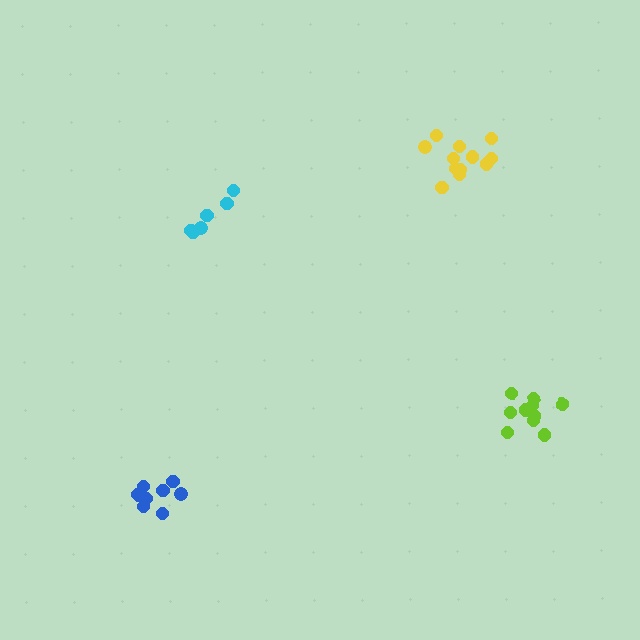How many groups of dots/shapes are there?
There are 4 groups.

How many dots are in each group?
Group 1: 12 dots, Group 2: 6 dots, Group 3: 9 dots, Group 4: 10 dots (37 total).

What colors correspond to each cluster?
The clusters are colored: yellow, cyan, blue, lime.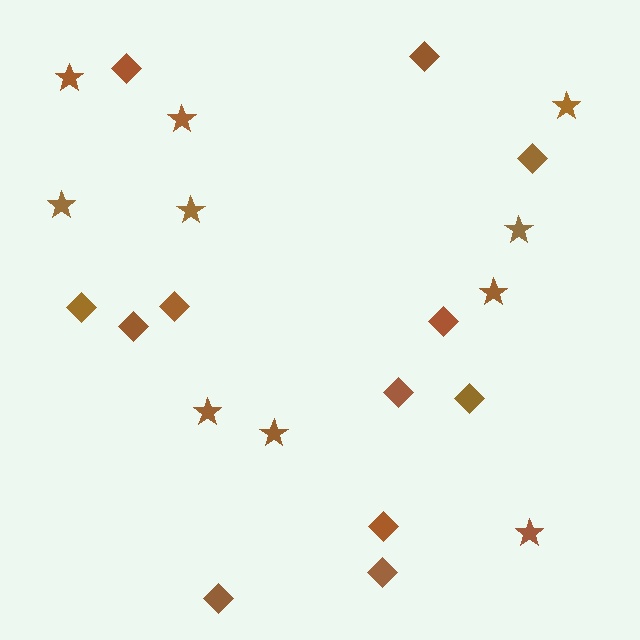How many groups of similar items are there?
There are 2 groups: one group of stars (10) and one group of diamonds (12).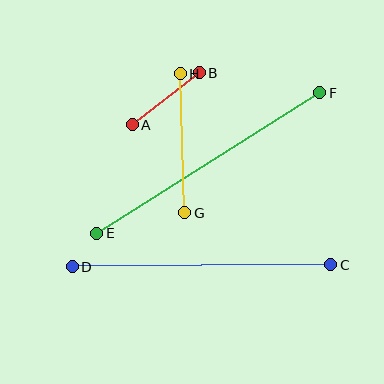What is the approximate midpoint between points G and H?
The midpoint is at approximately (183, 143) pixels.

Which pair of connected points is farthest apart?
Points E and F are farthest apart.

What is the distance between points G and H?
The distance is approximately 140 pixels.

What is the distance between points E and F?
The distance is approximately 264 pixels.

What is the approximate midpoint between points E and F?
The midpoint is at approximately (208, 163) pixels.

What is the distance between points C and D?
The distance is approximately 258 pixels.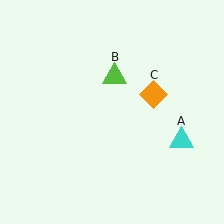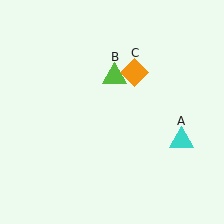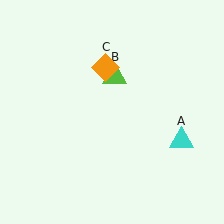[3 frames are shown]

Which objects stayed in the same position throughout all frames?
Cyan triangle (object A) and lime triangle (object B) remained stationary.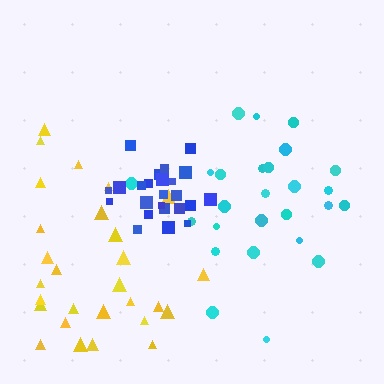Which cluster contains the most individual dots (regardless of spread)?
Yellow (28).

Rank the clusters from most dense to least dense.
blue, cyan, yellow.